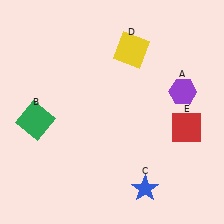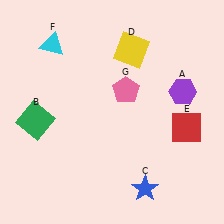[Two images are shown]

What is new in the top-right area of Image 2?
A pink pentagon (G) was added in the top-right area of Image 2.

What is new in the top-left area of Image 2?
A cyan triangle (F) was added in the top-left area of Image 2.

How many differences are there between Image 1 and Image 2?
There are 2 differences between the two images.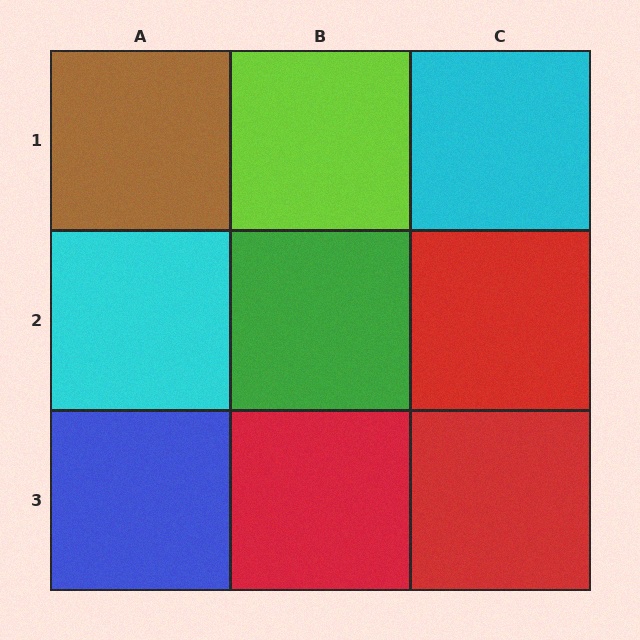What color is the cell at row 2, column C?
Red.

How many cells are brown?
1 cell is brown.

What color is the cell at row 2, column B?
Green.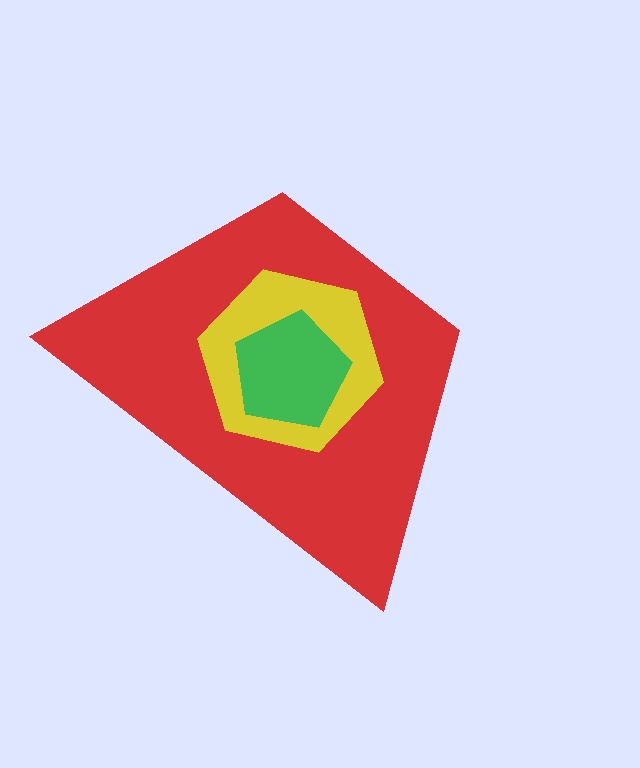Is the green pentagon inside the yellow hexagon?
Yes.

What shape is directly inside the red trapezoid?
The yellow hexagon.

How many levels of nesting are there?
3.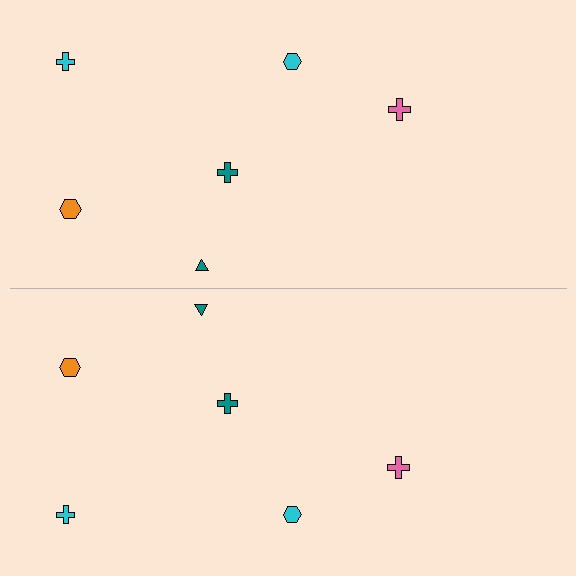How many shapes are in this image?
There are 12 shapes in this image.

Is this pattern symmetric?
Yes, this pattern has bilateral (reflection) symmetry.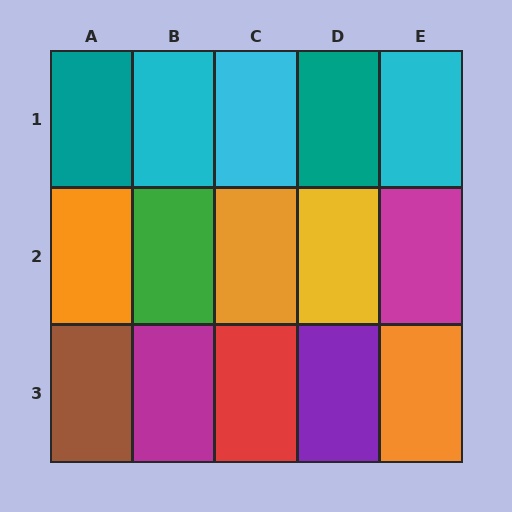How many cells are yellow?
1 cell is yellow.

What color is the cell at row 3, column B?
Magenta.